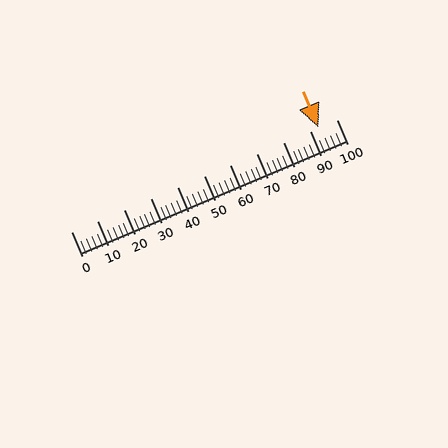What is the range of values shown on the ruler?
The ruler shows values from 0 to 100.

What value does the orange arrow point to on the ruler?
The orange arrow points to approximately 93.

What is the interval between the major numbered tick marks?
The major tick marks are spaced 10 units apart.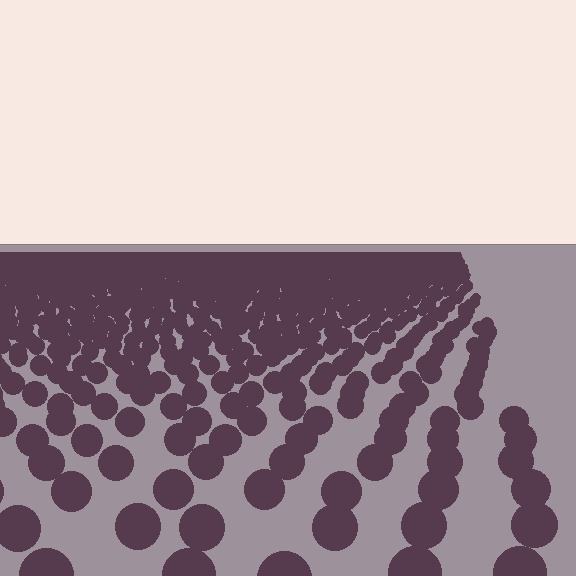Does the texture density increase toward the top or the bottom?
Density increases toward the top.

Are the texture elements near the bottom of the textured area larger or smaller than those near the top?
Larger. Near the bottom, elements are closer to the viewer and appear at a bigger on-screen size.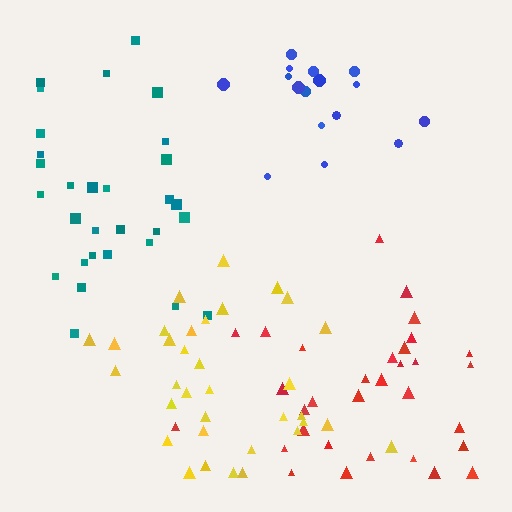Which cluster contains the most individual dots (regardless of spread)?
Yellow (34).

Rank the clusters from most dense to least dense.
yellow, teal, red, blue.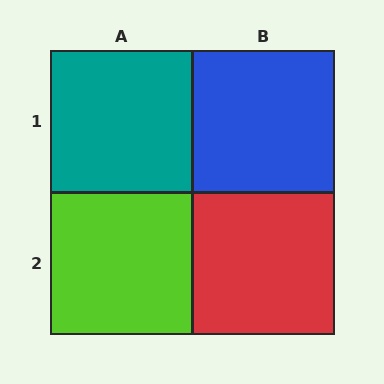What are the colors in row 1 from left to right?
Teal, blue.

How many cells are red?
1 cell is red.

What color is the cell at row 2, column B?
Red.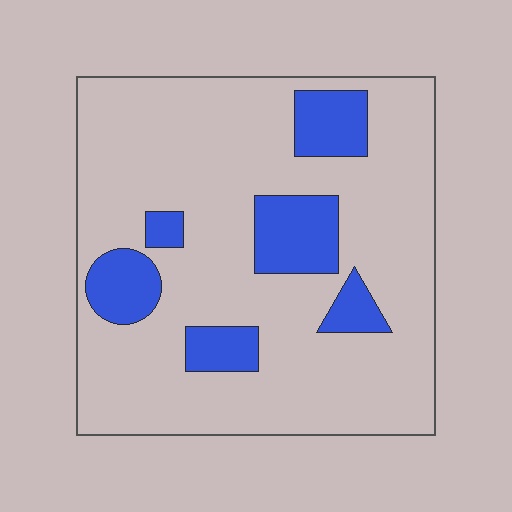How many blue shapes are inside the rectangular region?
6.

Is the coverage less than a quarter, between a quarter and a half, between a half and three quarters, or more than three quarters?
Less than a quarter.